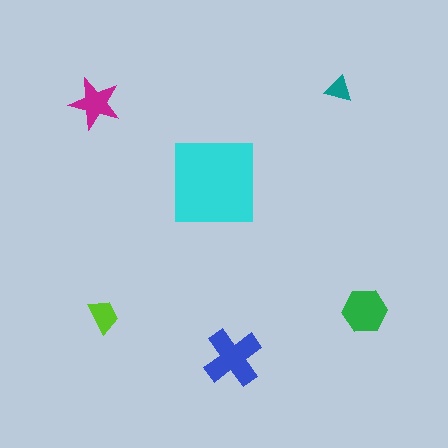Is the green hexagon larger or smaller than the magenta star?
Larger.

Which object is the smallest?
The teal triangle.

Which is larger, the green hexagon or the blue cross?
The blue cross.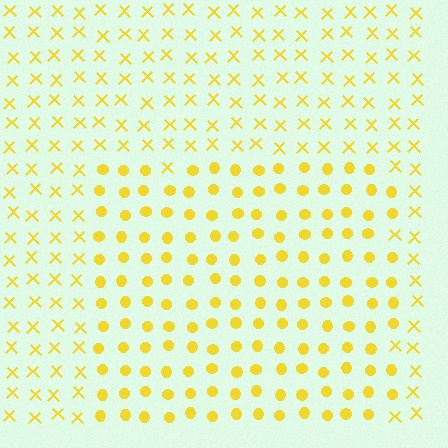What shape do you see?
I see a rectangle.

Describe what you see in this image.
The image is filled with small yellow elements arranged in a uniform grid. A rectangle-shaped region contains circles, while the surrounding area contains X marks. The boundary is defined purely by the change in element shape.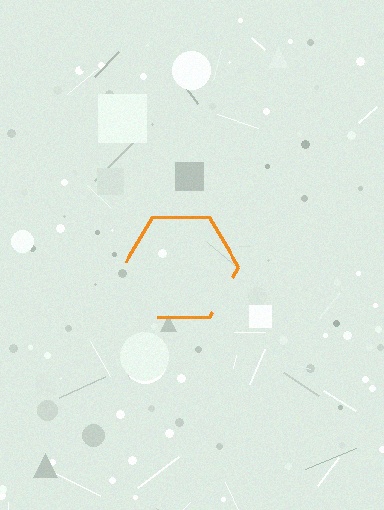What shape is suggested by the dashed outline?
The dashed outline suggests a hexagon.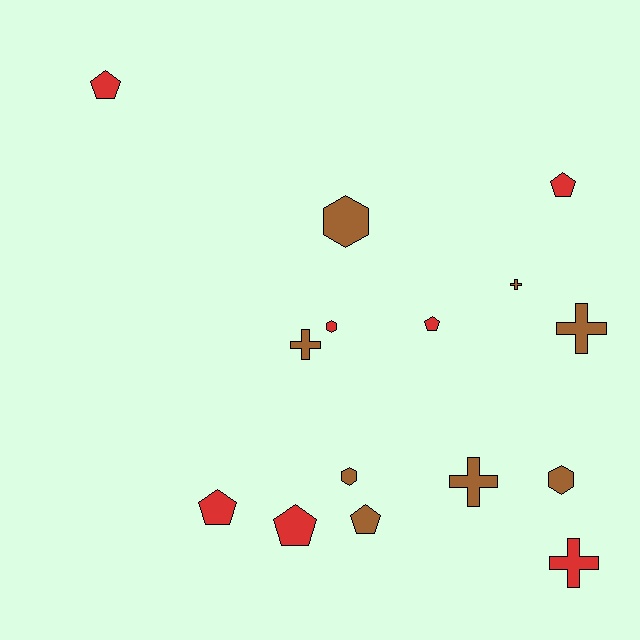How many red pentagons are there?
There are 5 red pentagons.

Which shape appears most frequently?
Pentagon, with 6 objects.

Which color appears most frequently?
Brown, with 8 objects.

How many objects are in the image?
There are 15 objects.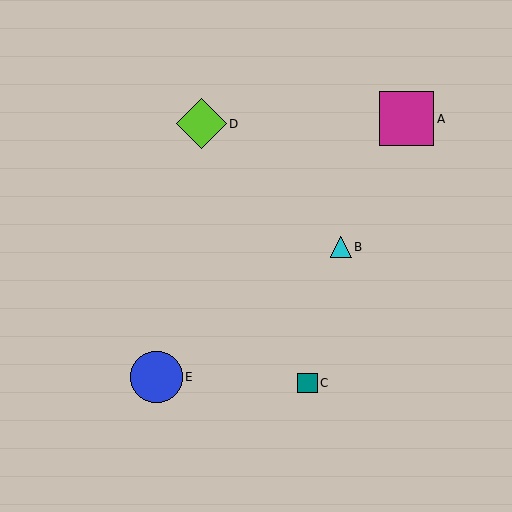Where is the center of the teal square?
The center of the teal square is at (307, 383).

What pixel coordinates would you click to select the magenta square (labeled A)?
Click at (407, 119) to select the magenta square A.